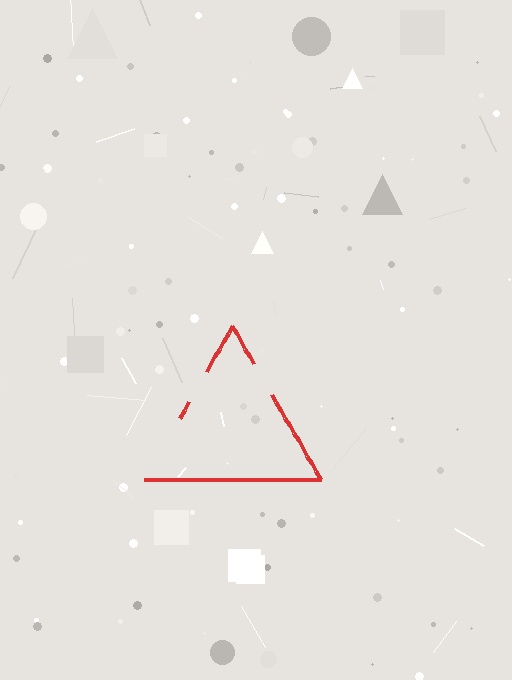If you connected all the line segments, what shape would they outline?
They would outline a triangle.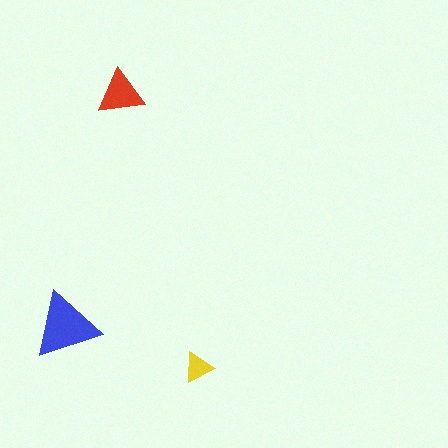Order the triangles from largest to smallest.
the blue one, the red one, the yellow one.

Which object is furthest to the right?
The yellow triangle is rightmost.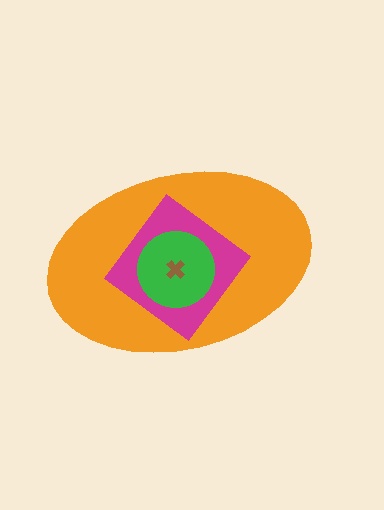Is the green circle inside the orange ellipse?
Yes.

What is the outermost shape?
The orange ellipse.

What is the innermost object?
The brown cross.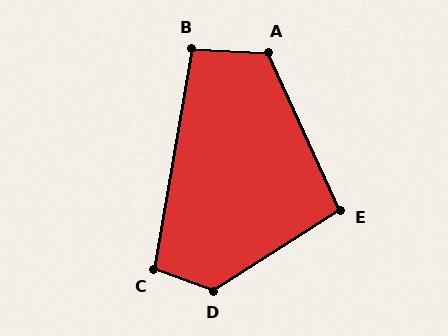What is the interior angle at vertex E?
Approximately 98 degrees (obtuse).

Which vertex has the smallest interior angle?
B, at approximately 97 degrees.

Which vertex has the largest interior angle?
D, at approximately 128 degrees.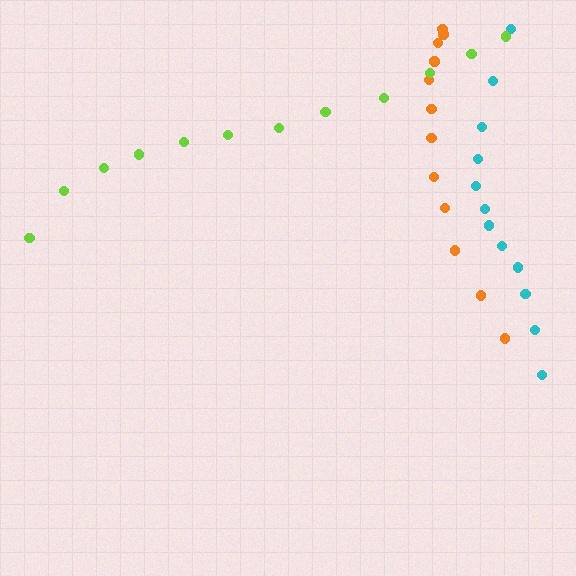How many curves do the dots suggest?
There are 3 distinct paths.